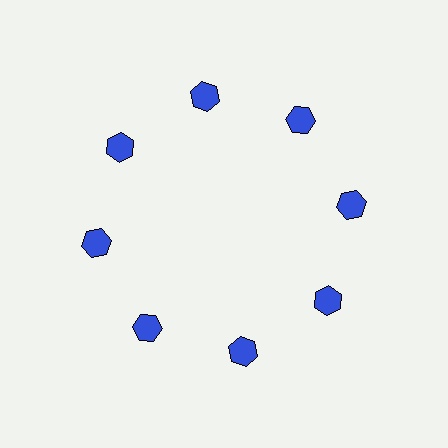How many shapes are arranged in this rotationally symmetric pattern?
There are 8 shapes, arranged in 8 groups of 1.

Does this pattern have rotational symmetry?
Yes, this pattern has 8-fold rotational symmetry. It looks the same after rotating 45 degrees around the center.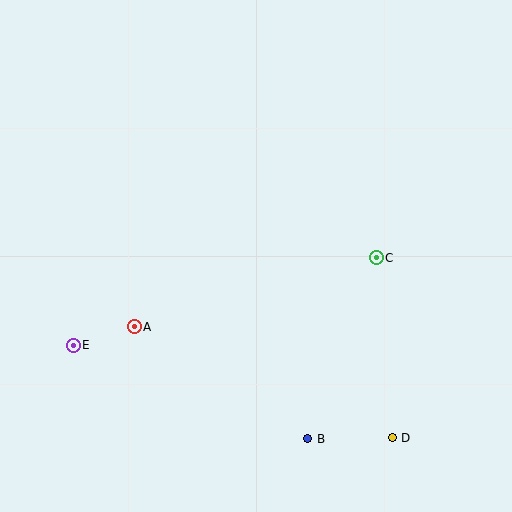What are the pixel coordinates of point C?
Point C is at (376, 258).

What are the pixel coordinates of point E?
Point E is at (73, 345).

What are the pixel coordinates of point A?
Point A is at (134, 327).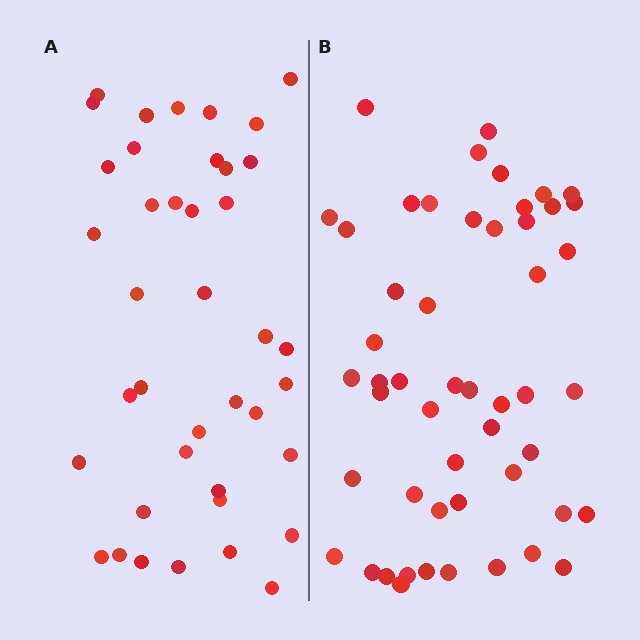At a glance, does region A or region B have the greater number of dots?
Region B (the right region) has more dots.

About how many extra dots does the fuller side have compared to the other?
Region B has roughly 12 or so more dots than region A.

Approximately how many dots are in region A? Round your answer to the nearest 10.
About 40 dots.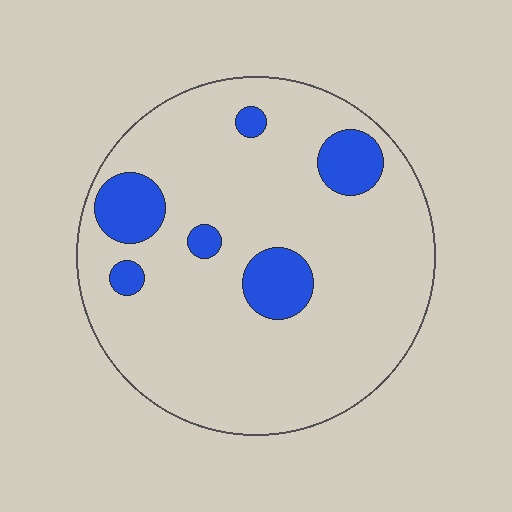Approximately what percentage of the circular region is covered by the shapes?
Approximately 15%.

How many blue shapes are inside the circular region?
6.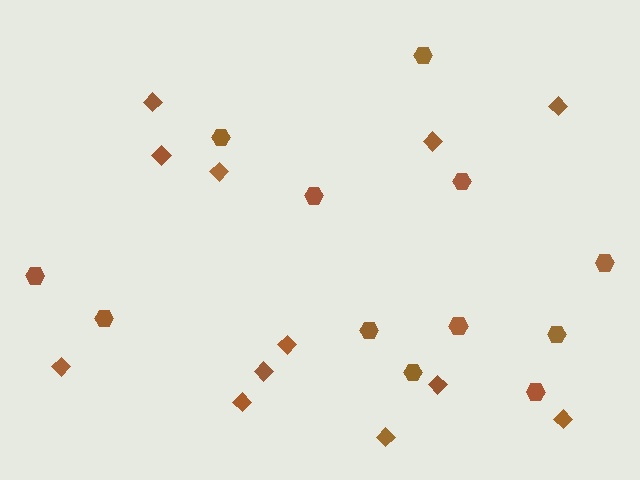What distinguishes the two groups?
There are 2 groups: one group of hexagons (12) and one group of diamonds (12).